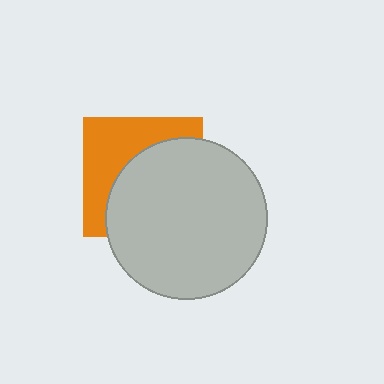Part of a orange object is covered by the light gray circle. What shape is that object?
It is a square.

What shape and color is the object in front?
The object in front is a light gray circle.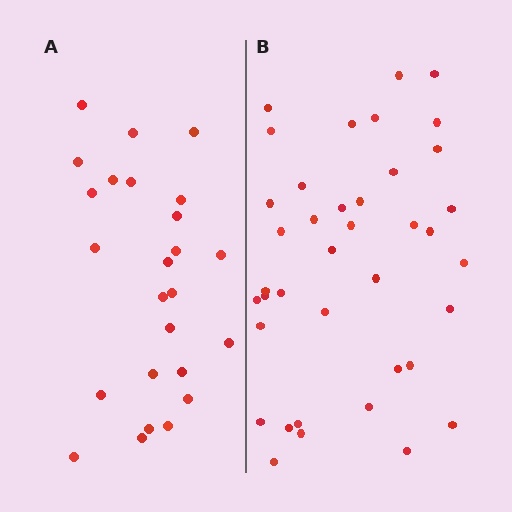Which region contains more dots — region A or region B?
Region B (the right region) has more dots.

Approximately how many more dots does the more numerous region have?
Region B has approximately 15 more dots than region A.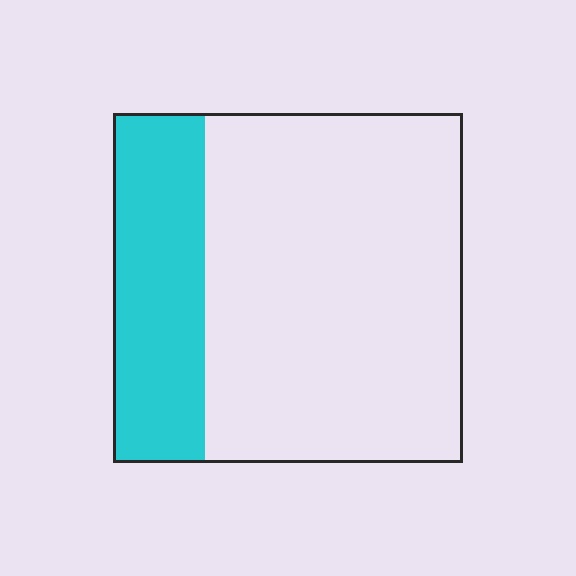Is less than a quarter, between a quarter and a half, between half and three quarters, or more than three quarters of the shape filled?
Between a quarter and a half.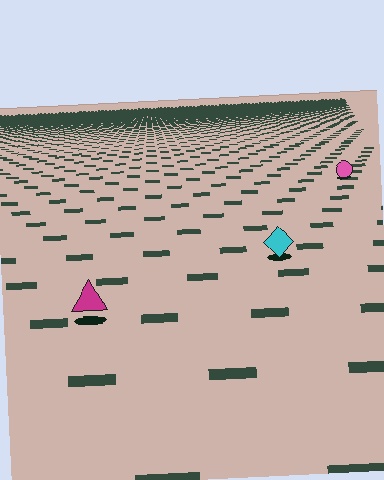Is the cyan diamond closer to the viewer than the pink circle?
Yes. The cyan diamond is closer — you can tell from the texture gradient: the ground texture is coarser near it.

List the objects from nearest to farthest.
From nearest to farthest: the magenta triangle, the cyan diamond, the pink circle.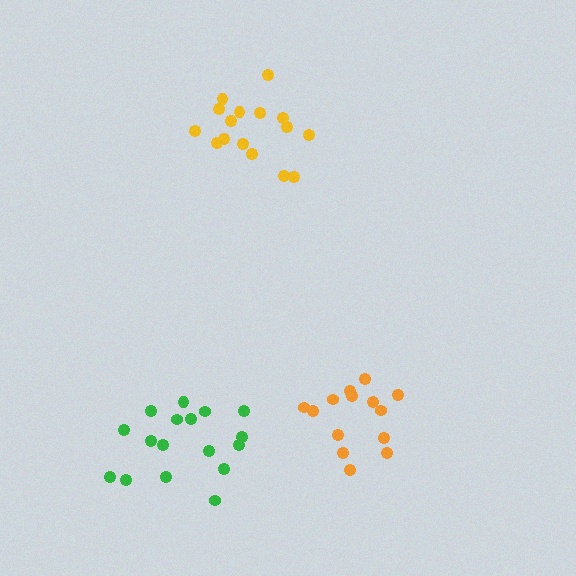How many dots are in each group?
Group 1: 16 dots, Group 2: 14 dots, Group 3: 17 dots (47 total).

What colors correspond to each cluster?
The clusters are colored: yellow, orange, green.